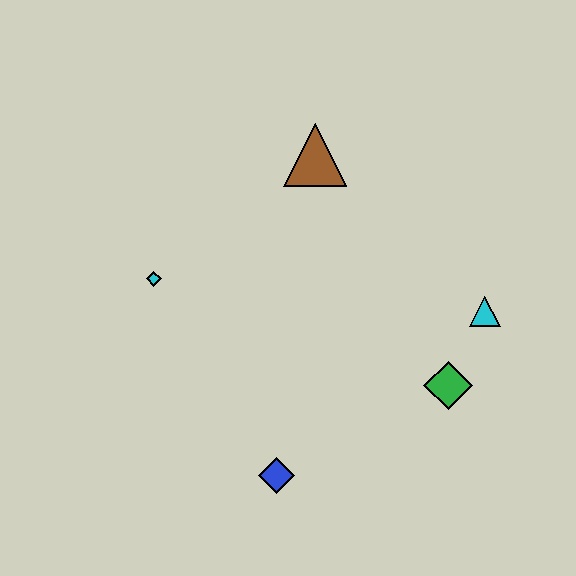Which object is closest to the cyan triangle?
The green diamond is closest to the cyan triangle.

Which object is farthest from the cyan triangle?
The cyan diamond is farthest from the cyan triangle.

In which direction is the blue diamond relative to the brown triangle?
The blue diamond is below the brown triangle.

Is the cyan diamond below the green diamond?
No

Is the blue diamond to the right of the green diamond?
No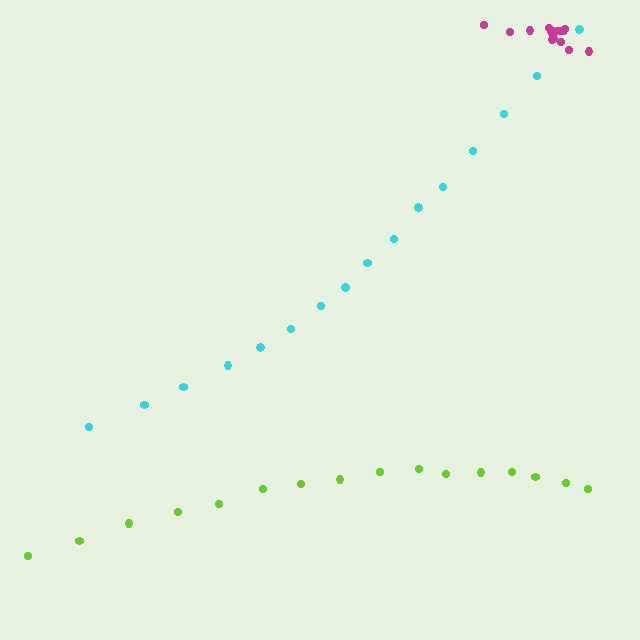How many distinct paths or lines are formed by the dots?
There are 3 distinct paths.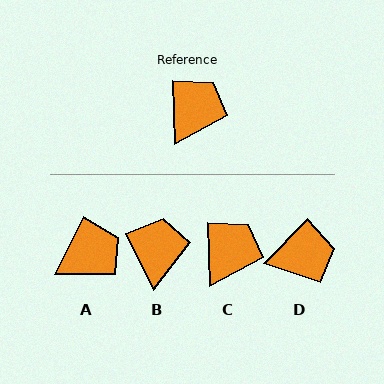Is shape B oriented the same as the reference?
No, it is off by about 24 degrees.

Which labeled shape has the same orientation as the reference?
C.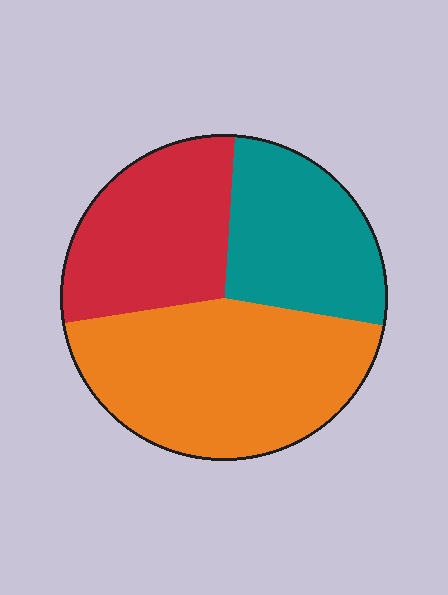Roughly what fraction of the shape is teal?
Teal takes up between a quarter and a half of the shape.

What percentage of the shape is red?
Red takes up about one quarter (1/4) of the shape.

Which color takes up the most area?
Orange, at roughly 45%.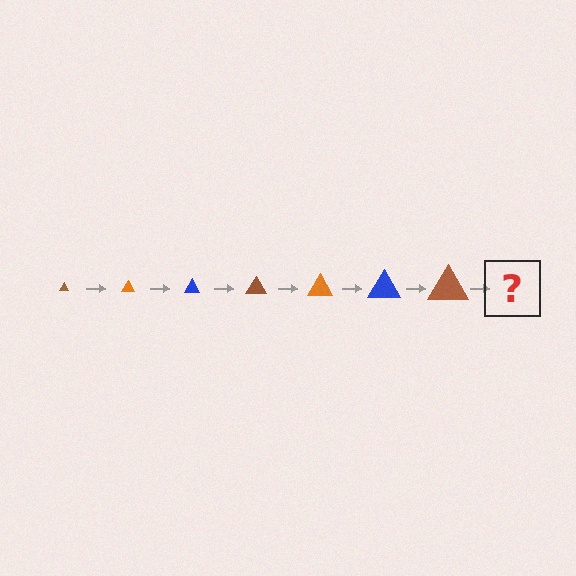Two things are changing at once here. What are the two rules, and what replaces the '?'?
The two rules are that the triangle grows larger each step and the color cycles through brown, orange, and blue. The '?' should be an orange triangle, larger than the previous one.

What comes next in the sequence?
The next element should be an orange triangle, larger than the previous one.